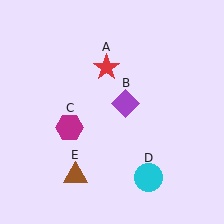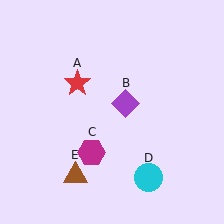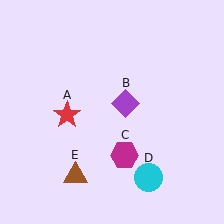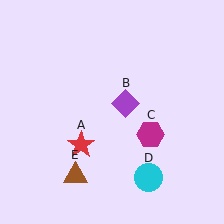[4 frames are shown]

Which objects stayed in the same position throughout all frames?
Purple diamond (object B) and cyan circle (object D) and brown triangle (object E) remained stationary.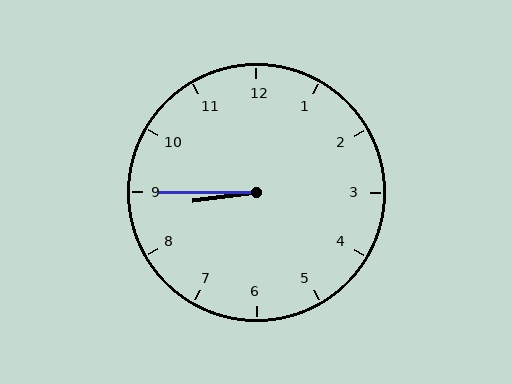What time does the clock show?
8:45.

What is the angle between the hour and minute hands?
Approximately 8 degrees.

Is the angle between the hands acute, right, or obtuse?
It is acute.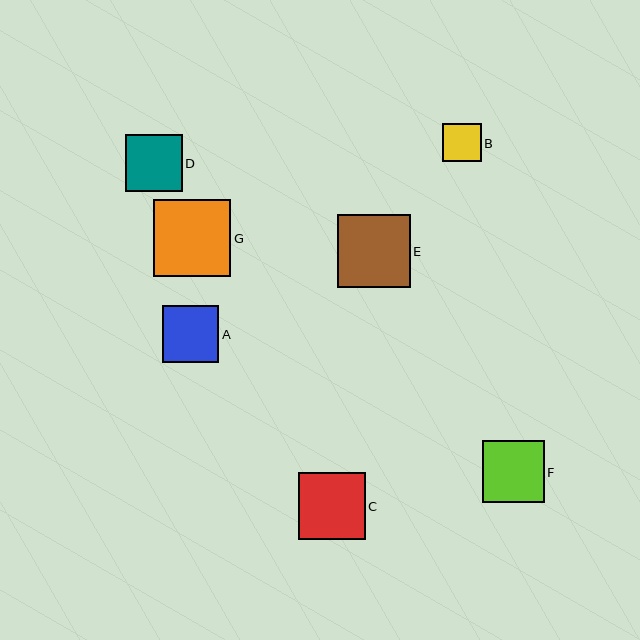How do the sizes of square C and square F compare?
Square C and square F are approximately the same size.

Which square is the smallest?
Square B is the smallest with a size of approximately 39 pixels.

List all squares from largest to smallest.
From largest to smallest: G, E, C, F, D, A, B.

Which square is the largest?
Square G is the largest with a size of approximately 77 pixels.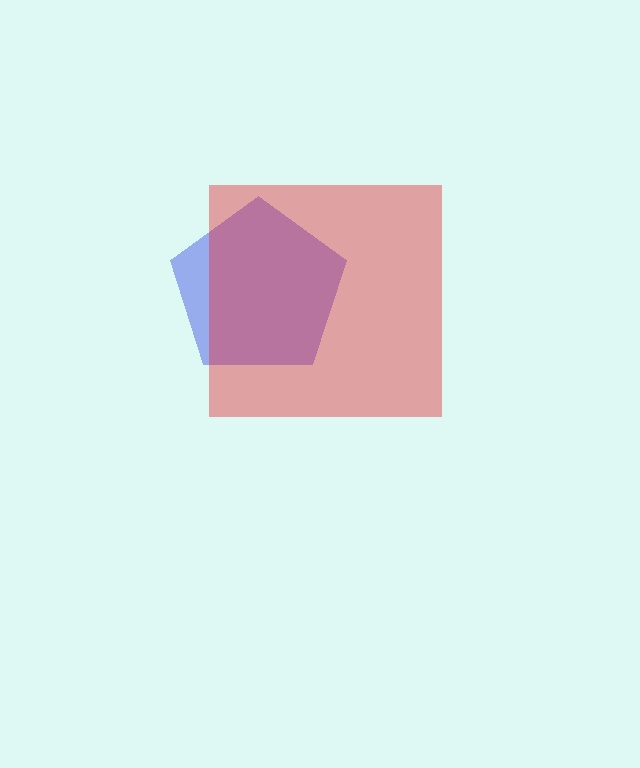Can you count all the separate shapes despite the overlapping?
Yes, there are 2 separate shapes.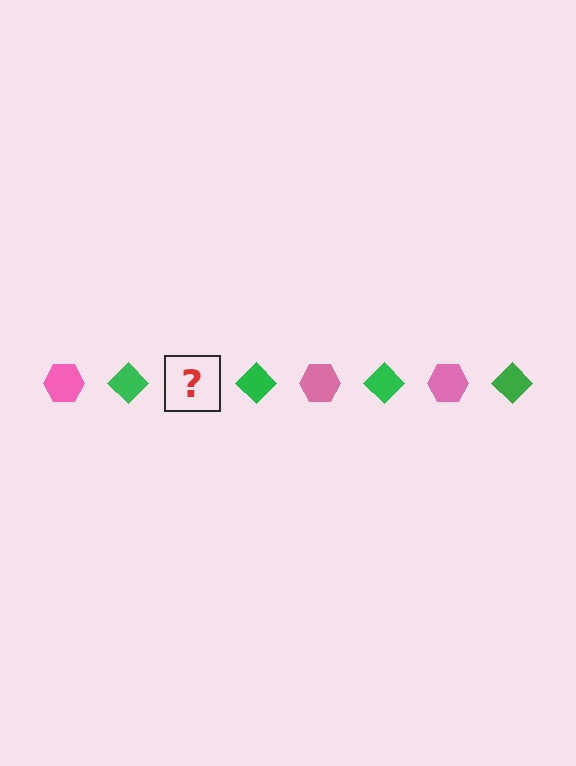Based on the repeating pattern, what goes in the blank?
The blank should be a pink hexagon.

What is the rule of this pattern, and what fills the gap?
The rule is that the pattern alternates between pink hexagon and green diamond. The gap should be filled with a pink hexagon.